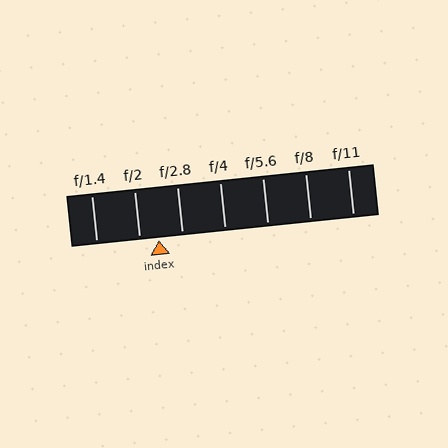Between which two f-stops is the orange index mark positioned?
The index mark is between f/2 and f/2.8.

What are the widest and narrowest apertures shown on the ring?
The widest aperture shown is f/1.4 and the narrowest is f/11.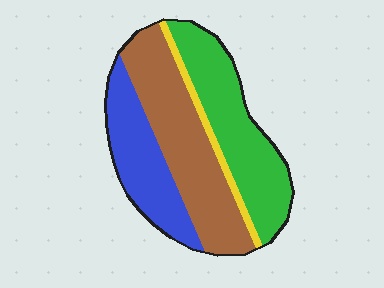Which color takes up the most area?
Brown, at roughly 35%.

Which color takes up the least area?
Yellow, at roughly 5%.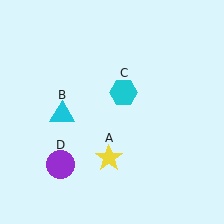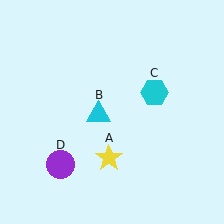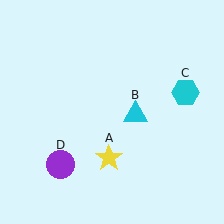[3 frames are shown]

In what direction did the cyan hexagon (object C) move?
The cyan hexagon (object C) moved right.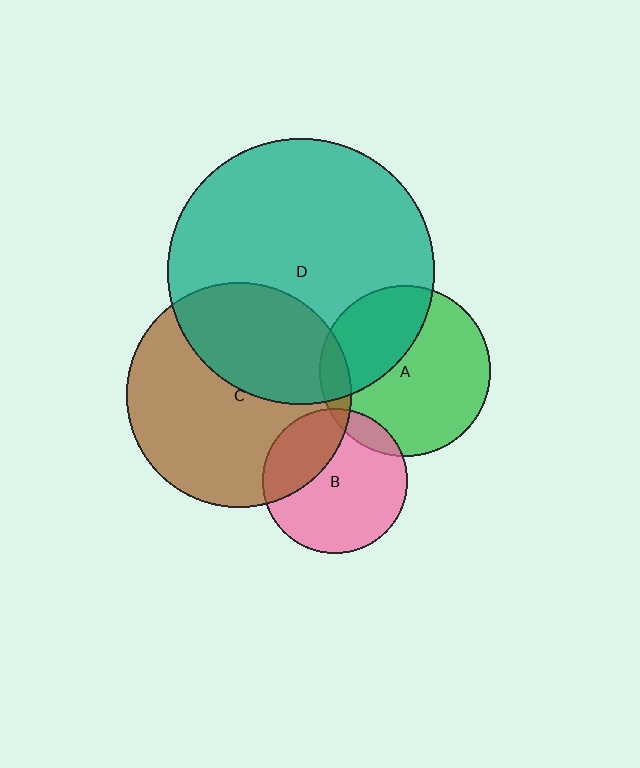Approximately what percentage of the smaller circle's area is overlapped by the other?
Approximately 10%.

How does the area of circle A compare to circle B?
Approximately 1.4 times.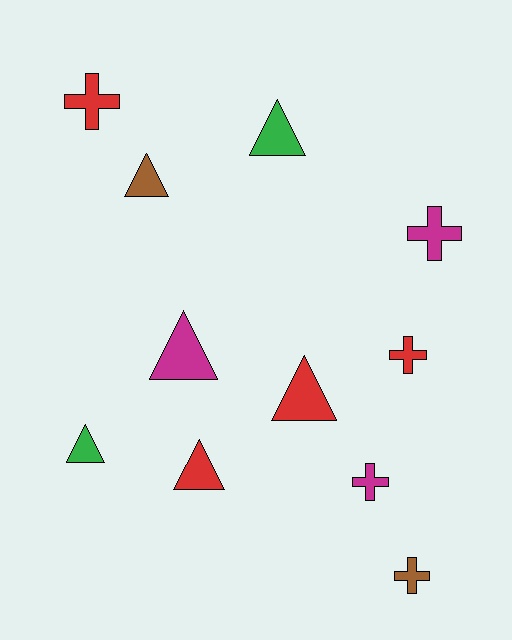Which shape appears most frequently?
Triangle, with 6 objects.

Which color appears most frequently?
Red, with 4 objects.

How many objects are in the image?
There are 11 objects.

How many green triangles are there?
There are 2 green triangles.